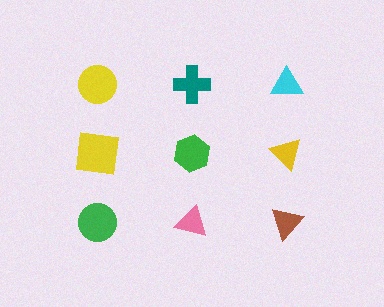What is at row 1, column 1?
A yellow circle.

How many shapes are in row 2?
3 shapes.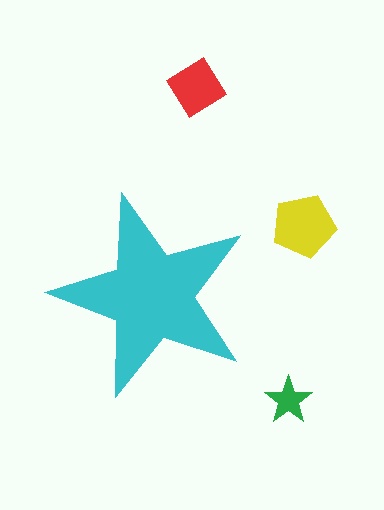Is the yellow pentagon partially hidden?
No, the yellow pentagon is fully visible.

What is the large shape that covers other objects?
A cyan star.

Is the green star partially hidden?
No, the green star is fully visible.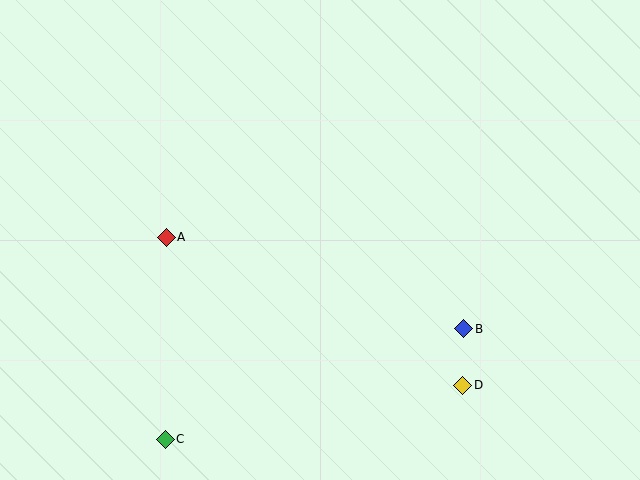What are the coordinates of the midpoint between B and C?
The midpoint between B and C is at (314, 384).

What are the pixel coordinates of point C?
Point C is at (165, 439).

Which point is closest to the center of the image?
Point A at (166, 237) is closest to the center.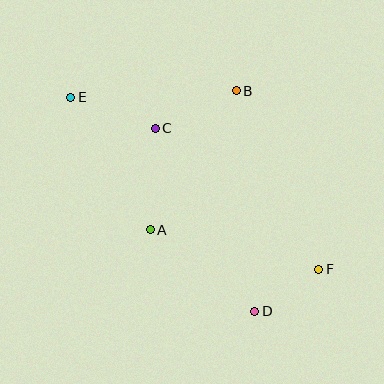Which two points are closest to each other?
Points D and F are closest to each other.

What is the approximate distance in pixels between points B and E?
The distance between B and E is approximately 166 pixels.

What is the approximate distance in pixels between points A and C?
The distance between A and C is approximately 101 pixels.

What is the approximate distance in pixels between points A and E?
The distance between A and E is approximately 154 pixels.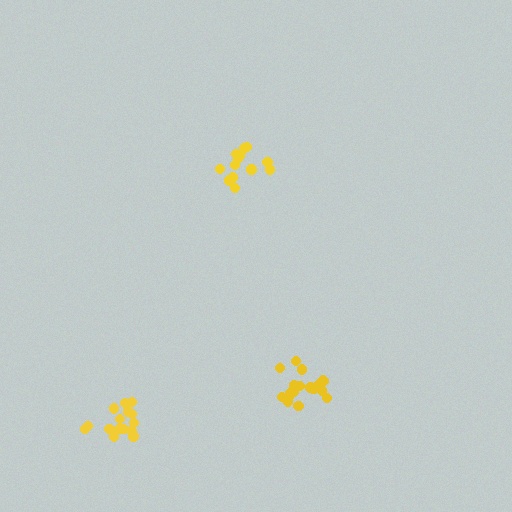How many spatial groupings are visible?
There are 3 spatial groupings.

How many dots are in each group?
Group 1: 15 dots, Group 2: 18 dots, Group 3: 13 dots (46 total).